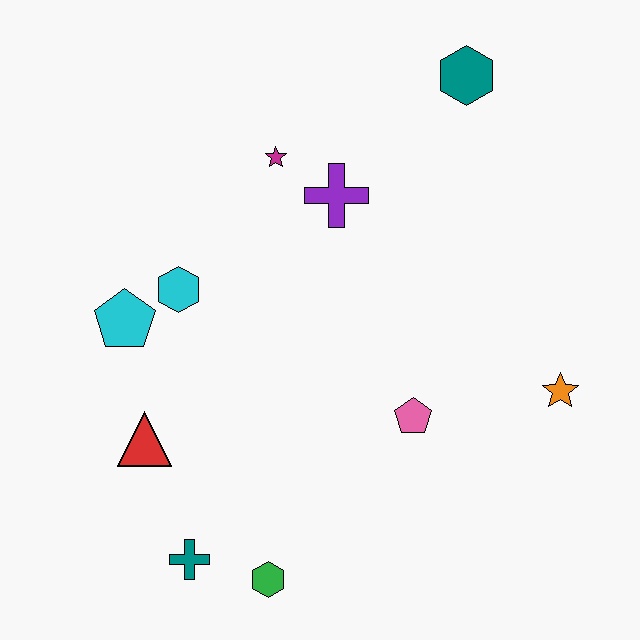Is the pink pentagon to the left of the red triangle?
No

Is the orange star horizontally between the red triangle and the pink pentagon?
No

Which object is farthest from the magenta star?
The green hexagon is farthest from the magenta star.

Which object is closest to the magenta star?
The purple cross is closest to the magenta star.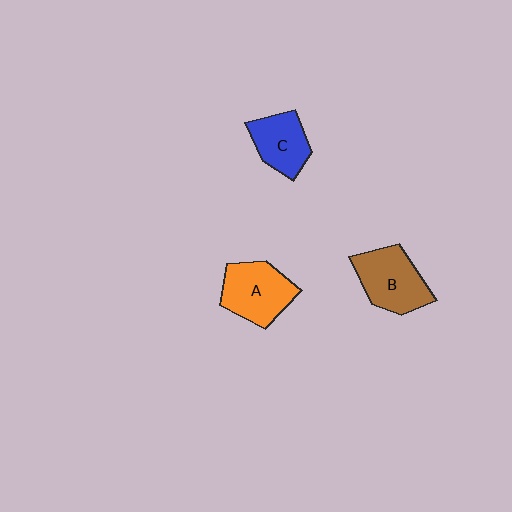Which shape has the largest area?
Shape B (brown).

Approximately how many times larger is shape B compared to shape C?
Approximately 1.3 times.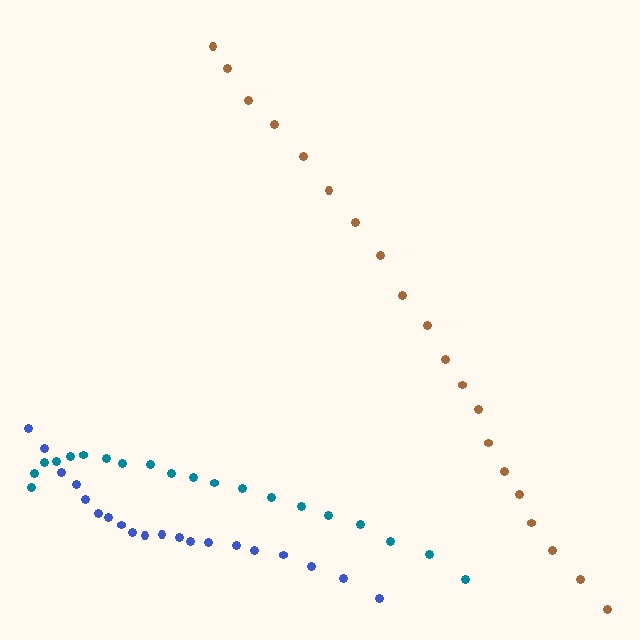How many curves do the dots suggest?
There are 3 distinct paths.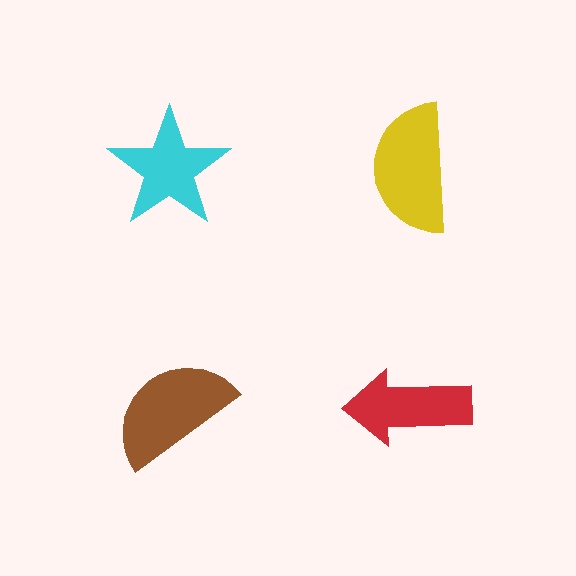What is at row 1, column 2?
A yellow semicircle.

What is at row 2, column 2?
A red arrow.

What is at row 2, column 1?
A brown semicircle.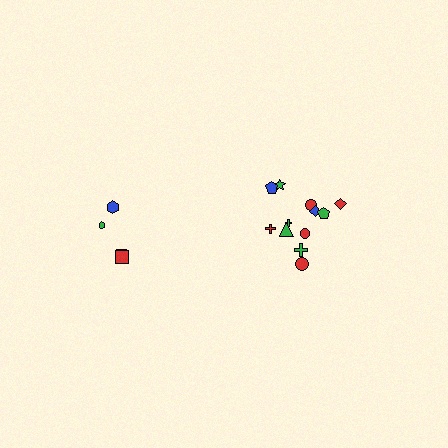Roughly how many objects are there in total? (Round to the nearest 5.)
Roughly 15 objects in total.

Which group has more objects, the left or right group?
The right group.